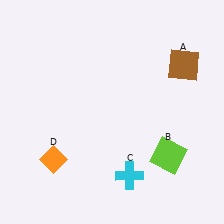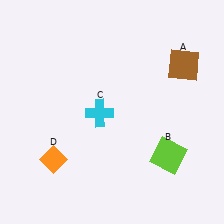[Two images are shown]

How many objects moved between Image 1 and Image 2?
1 object moved between the two images.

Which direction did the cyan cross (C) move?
The cyan cross (C) moved up.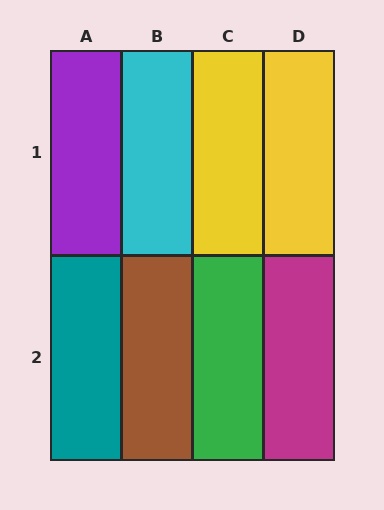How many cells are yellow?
2 cells are yellow.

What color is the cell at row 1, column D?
Yellow.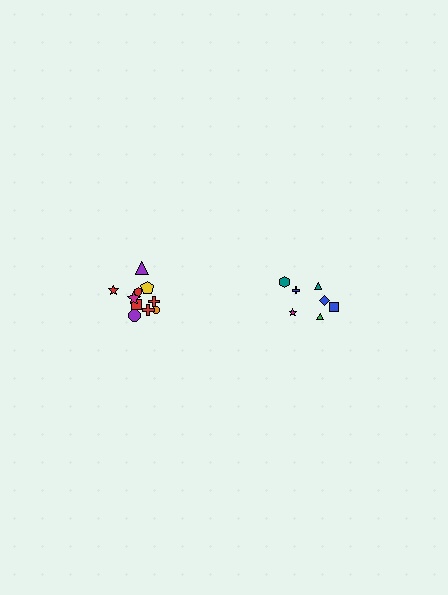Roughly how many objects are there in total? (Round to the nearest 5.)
Roughly 15 objects in total.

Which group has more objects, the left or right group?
The left group.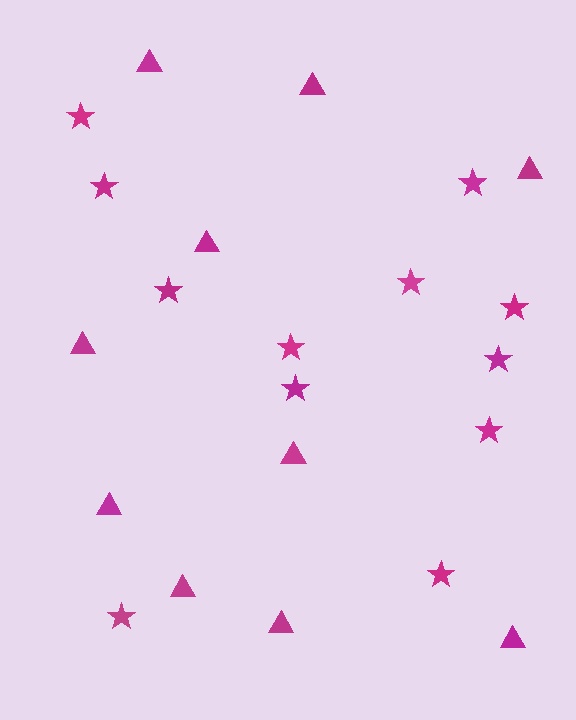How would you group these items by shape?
There are 2 groups: one group of stars (12) and one group of triangles (10).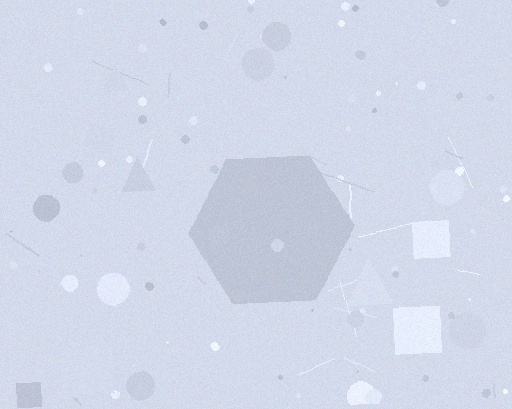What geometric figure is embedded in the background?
A hexagon is embedded in the background.